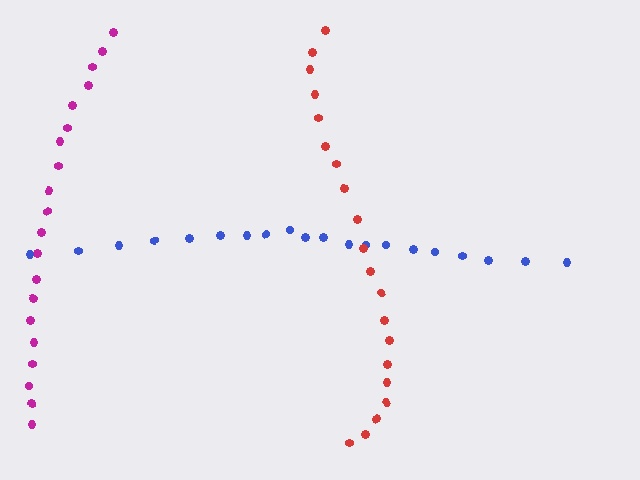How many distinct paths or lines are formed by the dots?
There are 3 distinct paths.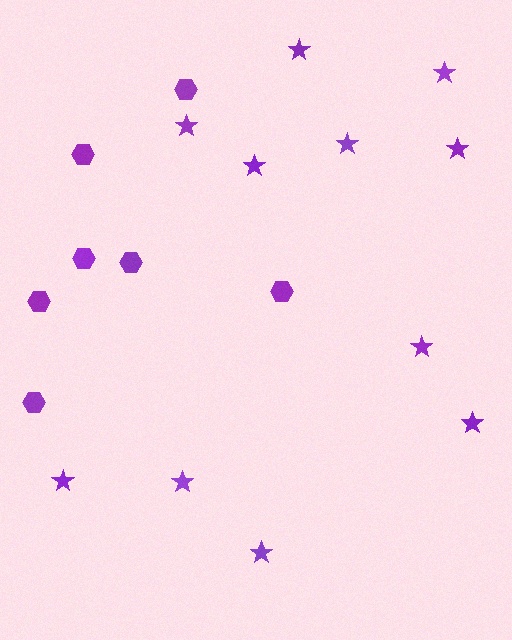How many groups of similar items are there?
There are 2 groups: one group of stars (11) and one group of hexagons (7).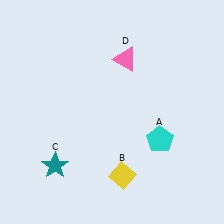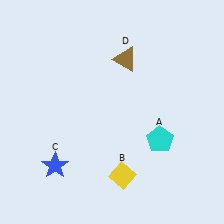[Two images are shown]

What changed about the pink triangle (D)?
In Image 1, D is pink. In Image 2, it changed to brown.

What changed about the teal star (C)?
In Image 1, C is teal. In Image 2, it changed to blue.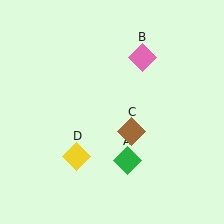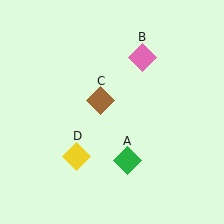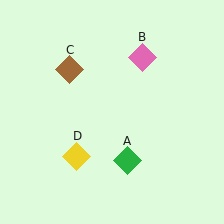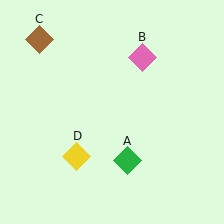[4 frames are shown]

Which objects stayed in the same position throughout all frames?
Green diamond (object A) and pink diamond (object B) and yellow diamond (object D) remained stationary.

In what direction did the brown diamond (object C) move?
The brown diamond (object C) moved up and to the left.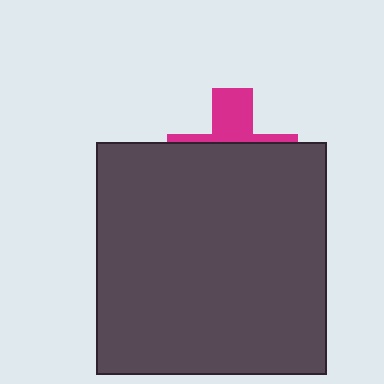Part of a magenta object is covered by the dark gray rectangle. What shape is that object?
It is a cross.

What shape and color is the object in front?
The object in front is a dark gray rectangle.